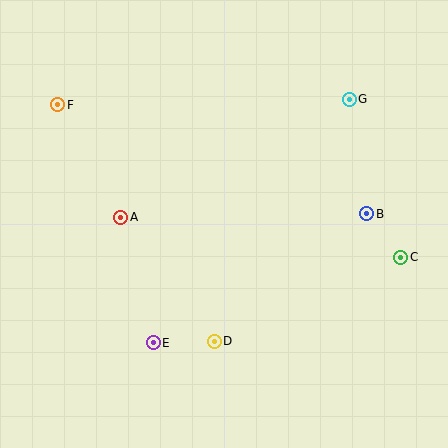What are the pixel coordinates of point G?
Point G is at (349, 99).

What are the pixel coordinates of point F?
Point F is at (58, 105).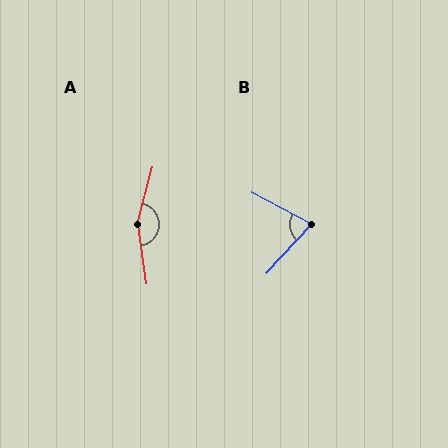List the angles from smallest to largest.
B (75°), A (157°).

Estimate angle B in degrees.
Approximately 75 degrees.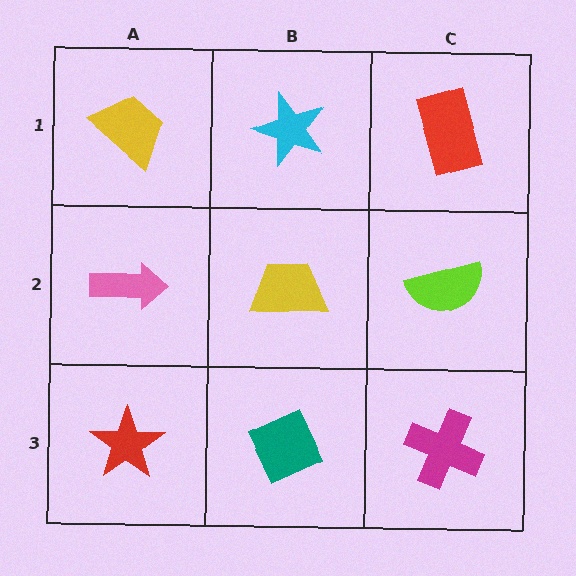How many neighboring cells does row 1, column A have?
2.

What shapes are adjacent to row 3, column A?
A pink arrow (row 2, column A), a teal diamond (row 3, column B).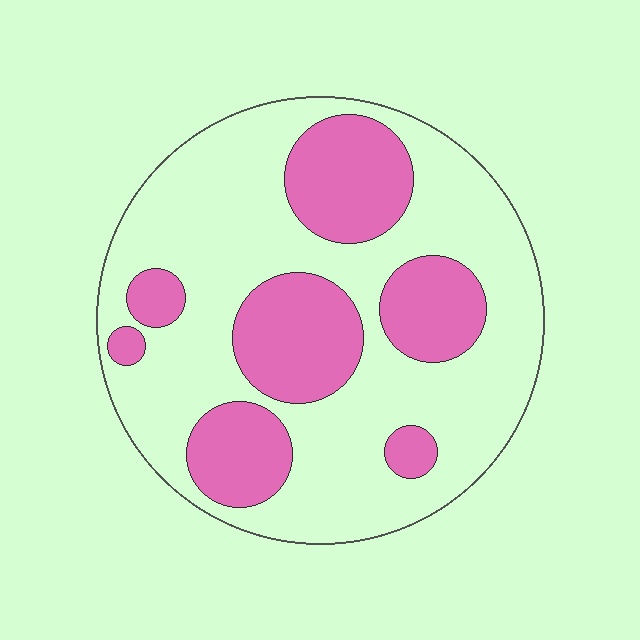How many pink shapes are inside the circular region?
7.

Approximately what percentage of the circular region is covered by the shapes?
Approximately 30%.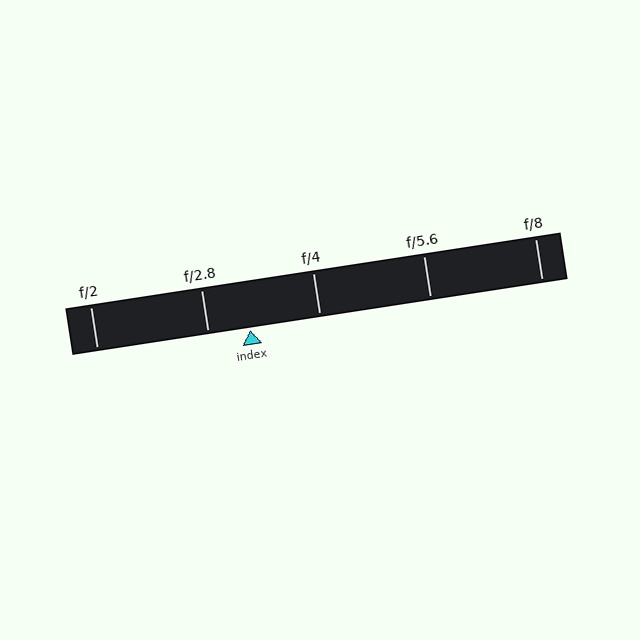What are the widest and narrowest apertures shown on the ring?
The widest aperture shown is f/2 and the narrowest is f/8.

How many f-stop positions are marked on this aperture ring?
There are 5 f-stop positions marked.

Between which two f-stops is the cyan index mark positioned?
The index mark is between f/2.8 and f/4.